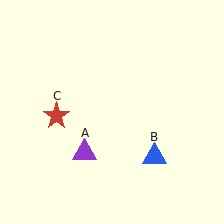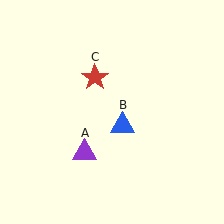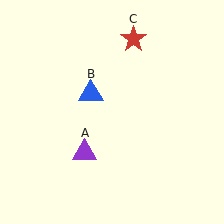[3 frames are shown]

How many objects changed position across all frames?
2 objects changed position: blue triangle (object B), red star (object C).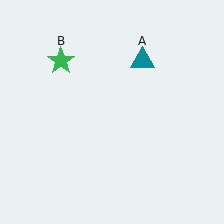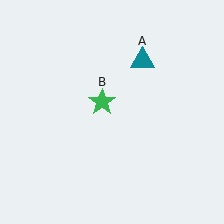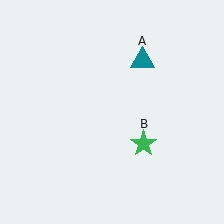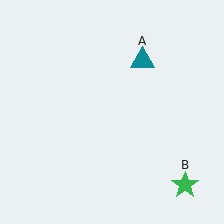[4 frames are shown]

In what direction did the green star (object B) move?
The green star (object B) moved down and to the right.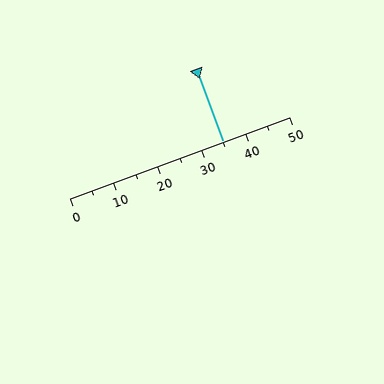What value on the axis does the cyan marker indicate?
The marker indicates approximately 35.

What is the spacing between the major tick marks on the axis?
The major ticks are spaced 10 apart.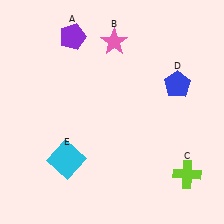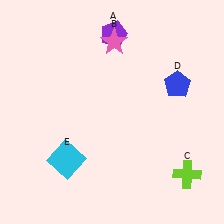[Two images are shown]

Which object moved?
The purple pentagon (A) moved right.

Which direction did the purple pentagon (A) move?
The purple pentagon (A) moved right.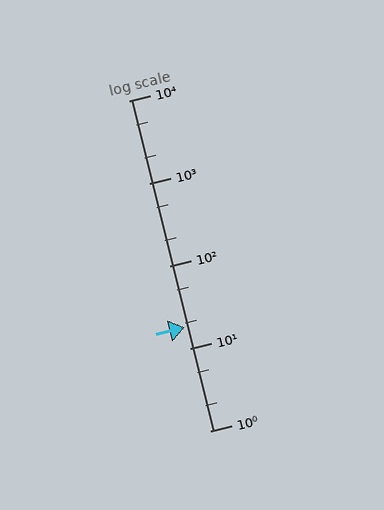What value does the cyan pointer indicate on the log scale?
The pointer indicates approximately 18.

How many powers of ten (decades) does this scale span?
The scale spans 4 decades, from 1 to 10000.